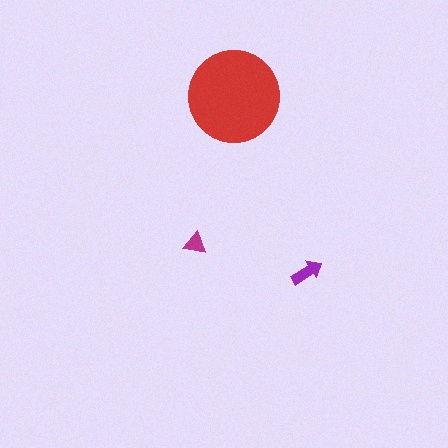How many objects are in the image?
There are 3 objects in the image.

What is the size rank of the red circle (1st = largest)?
1st.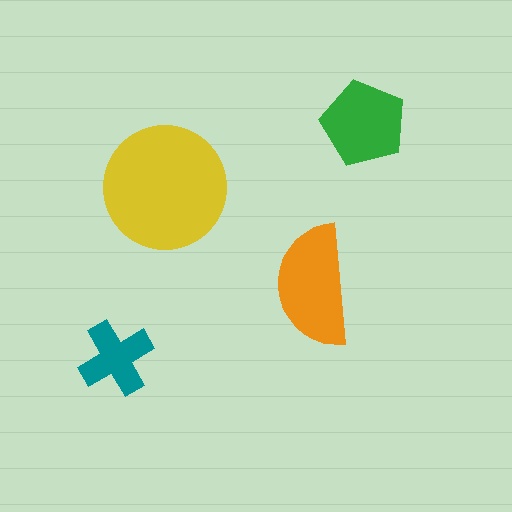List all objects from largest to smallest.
The yellow circle, the orange semicircle, the green pentagon, the teal cross.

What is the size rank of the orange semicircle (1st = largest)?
2nd.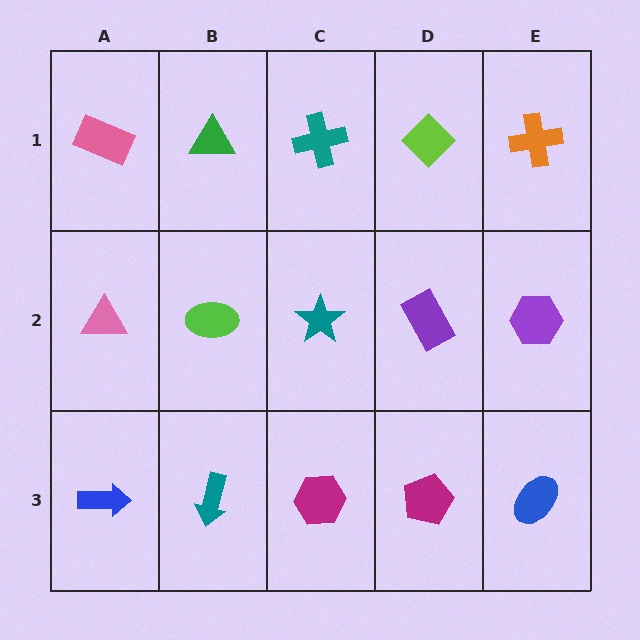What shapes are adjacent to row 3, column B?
A lime ellipse (row 2, column B), a blue arrow (row 3, column A), a magenta hexagon (row 3, column C).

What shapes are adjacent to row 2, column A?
A pink rectangle (row 1, column A), a blue arrow (row 3, column A), a lime ellipse (row 2, column B).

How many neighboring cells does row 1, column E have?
2.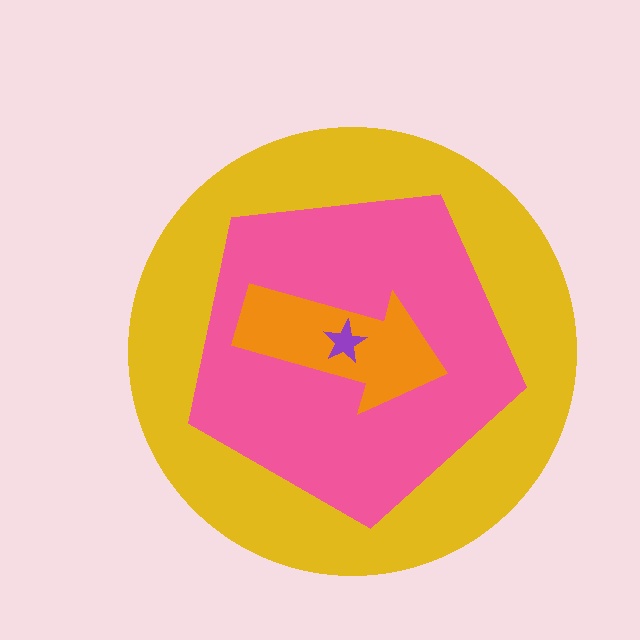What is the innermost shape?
The purple star.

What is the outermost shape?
The yellow circle.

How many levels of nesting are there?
4.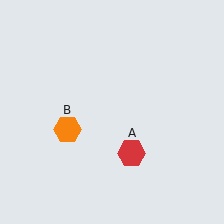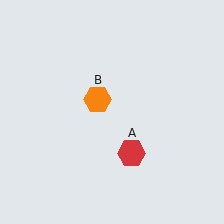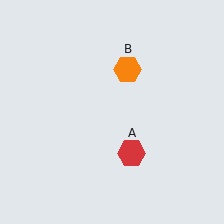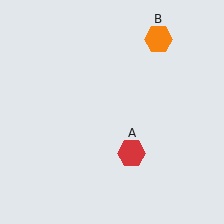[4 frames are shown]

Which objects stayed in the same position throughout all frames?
Red hexagon (object A) remained stationary.